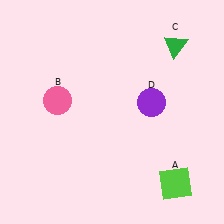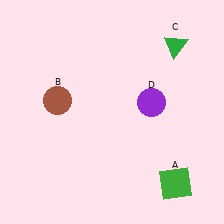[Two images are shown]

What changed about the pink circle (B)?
In Image 1, B is pink. In Image 2, it changed to brown.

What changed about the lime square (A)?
In Image 1, A is lime. In Image 2, it changed to green.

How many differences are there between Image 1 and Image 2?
There are 2 differences between the two images.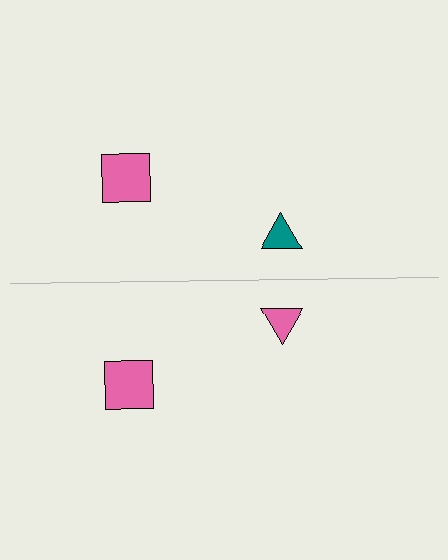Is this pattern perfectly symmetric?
No, the pattern is not perfectly symmetric. The pink triangle on the bottom side breaks the symmetry — its mirror counterpart is teal.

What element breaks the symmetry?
The pink triangle on the bottom side breaks the symmetry — its mirror counterpart is teal.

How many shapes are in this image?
There are 4 shapes in this image.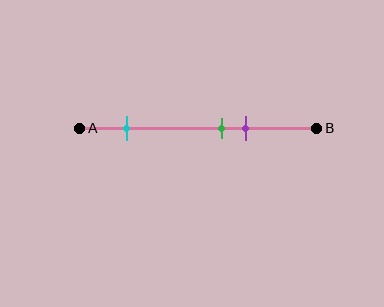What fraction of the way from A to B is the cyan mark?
The cyan mark is approximately 20% (0.2) of the way from A to B.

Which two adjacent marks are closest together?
The green and purple marks are the closest adjacent pair.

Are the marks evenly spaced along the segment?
No, the marks are not evenly spaced.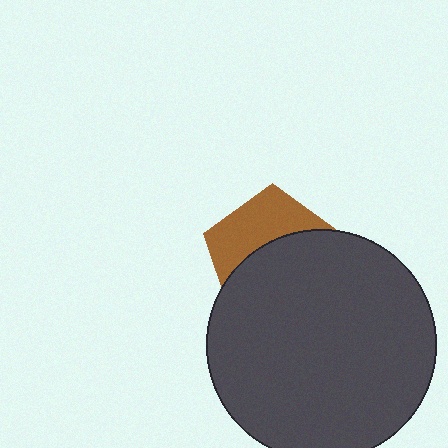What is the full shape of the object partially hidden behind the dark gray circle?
The partially hidden object is a brown pentagon.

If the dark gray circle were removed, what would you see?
You would see the complete brown pentagon.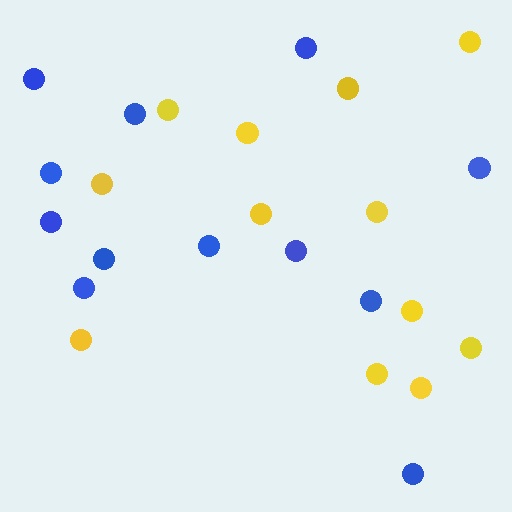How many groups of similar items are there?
There are 2 groups: one group of yellow circles (12) and one group of blue circles (12).